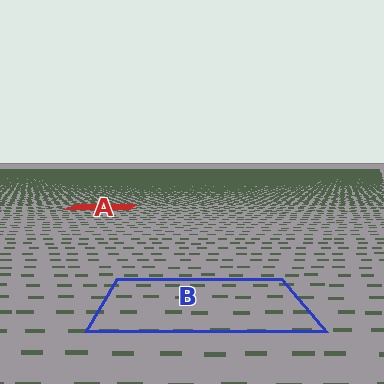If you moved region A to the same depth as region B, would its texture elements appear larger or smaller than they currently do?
They would appear larger. At a closer depth, the same texture elements are projected at a bigger on-screen size.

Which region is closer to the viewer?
Region B is closer. The texture elements there are larger and more spread out.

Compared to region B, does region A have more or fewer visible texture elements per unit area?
Region A has more texture elements per unit area — they are packed more densely because it is farther away.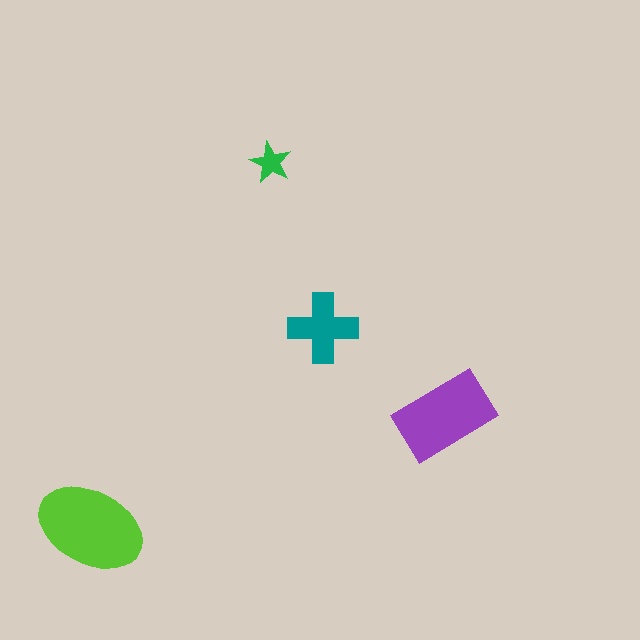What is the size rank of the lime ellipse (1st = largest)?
1st.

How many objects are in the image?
There are 4 objects in the image.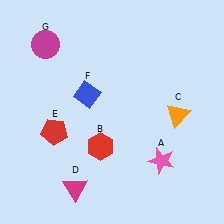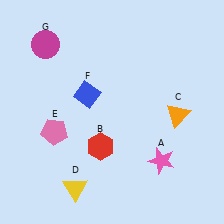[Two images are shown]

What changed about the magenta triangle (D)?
In Image 1, D is magenta. In Image 2, it changed to yellow.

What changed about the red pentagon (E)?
In Image 1, E is red. In Image 2, it changed to pink.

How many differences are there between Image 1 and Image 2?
There are 2 differences between the two images.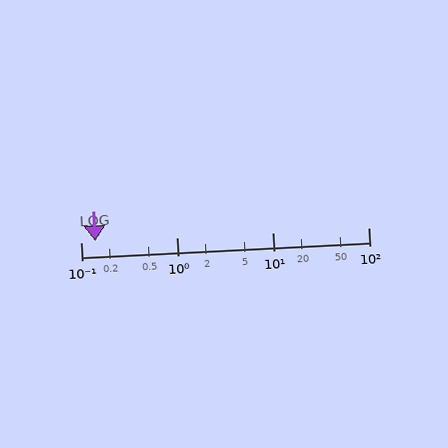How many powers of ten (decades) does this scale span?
The scale spans 3 decades, from 0.1 to 100.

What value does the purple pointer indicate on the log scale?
The pointer indicates approximately 0.14.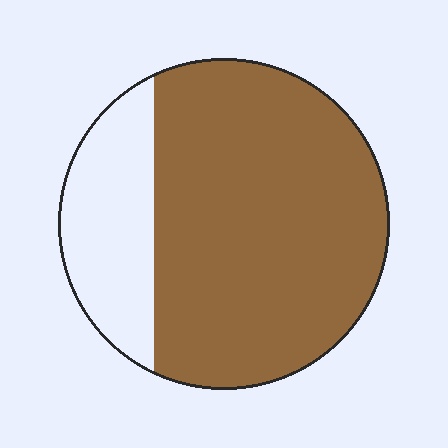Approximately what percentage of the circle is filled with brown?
Approximately 75%.